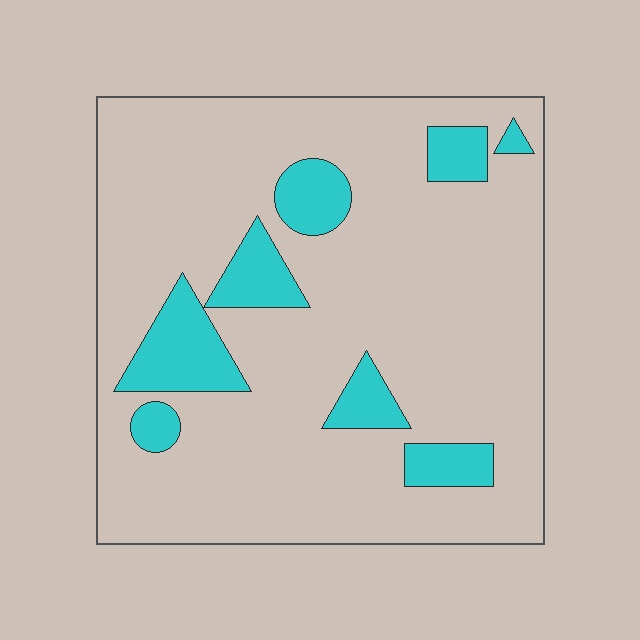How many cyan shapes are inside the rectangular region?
8.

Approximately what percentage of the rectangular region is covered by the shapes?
Approximately 15%.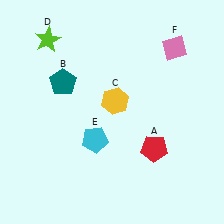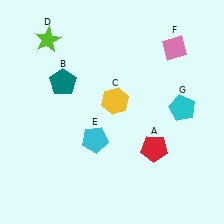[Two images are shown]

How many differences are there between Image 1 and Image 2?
There is 1 difference between the two images.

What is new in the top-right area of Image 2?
A cyan pentagon (G) was added in the top-right area of Image 2.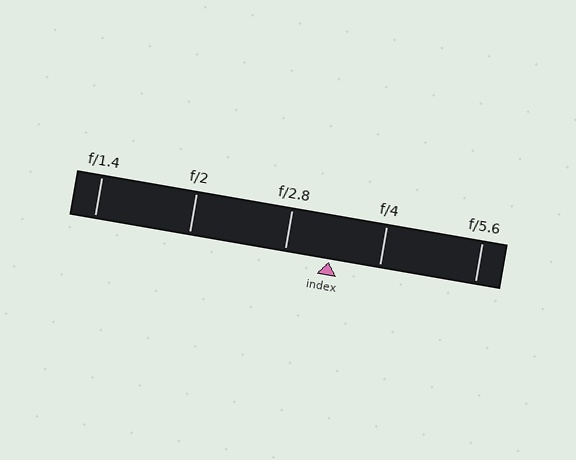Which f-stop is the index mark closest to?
The index mark is closest to f/2.8.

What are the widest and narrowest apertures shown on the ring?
The widest aperture shown is f/1.4 and the narrowest is f/5.6.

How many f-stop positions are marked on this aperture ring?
There are 5 f-stop positions marked.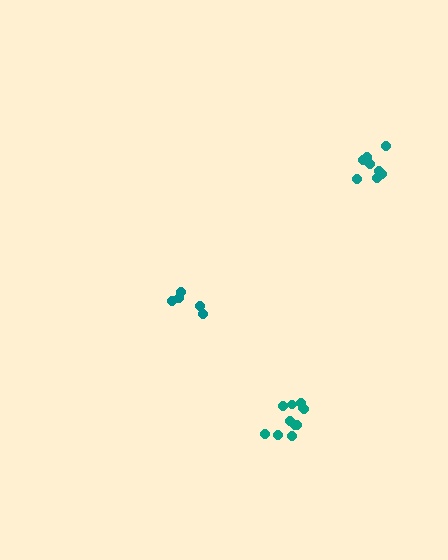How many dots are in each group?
Group 1: 5 dots, Group 2: 11 dots, Group 3: 8 dots (24 total).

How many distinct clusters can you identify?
There are 3 distinct clusters.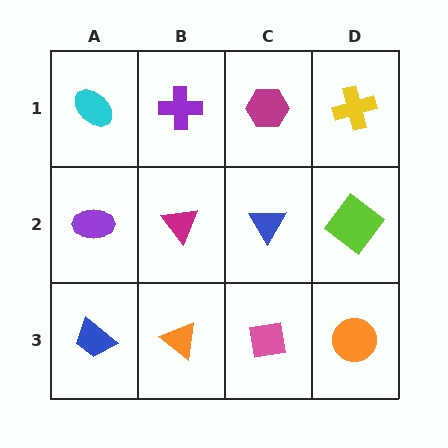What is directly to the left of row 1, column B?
A cyan ellipse.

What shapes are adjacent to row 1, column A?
A purple ellipse (row 2, column A), a purple cross (row 1, column B).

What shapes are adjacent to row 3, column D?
A lime diamond (row 2, column D), a pink square (row 3, column C).